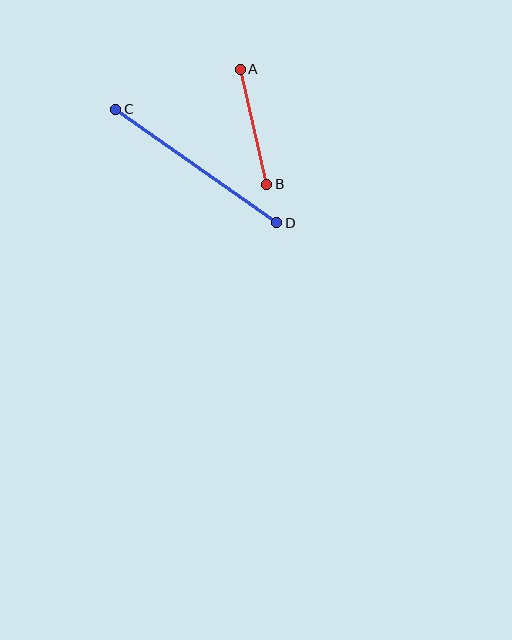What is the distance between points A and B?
The distance is approximately 118 pixels.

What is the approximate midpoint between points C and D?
The midpoint is at approximately (196, 166) pixels.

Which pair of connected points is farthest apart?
Points C and D are farthest apart.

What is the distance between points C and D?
The distance is approximately 197 pixels.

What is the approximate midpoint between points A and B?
The midpoint is at approximately (253, 127) pixels.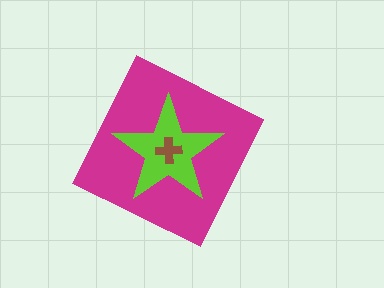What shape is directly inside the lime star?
The brown cross.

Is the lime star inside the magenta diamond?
Yes.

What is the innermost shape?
The brown cross.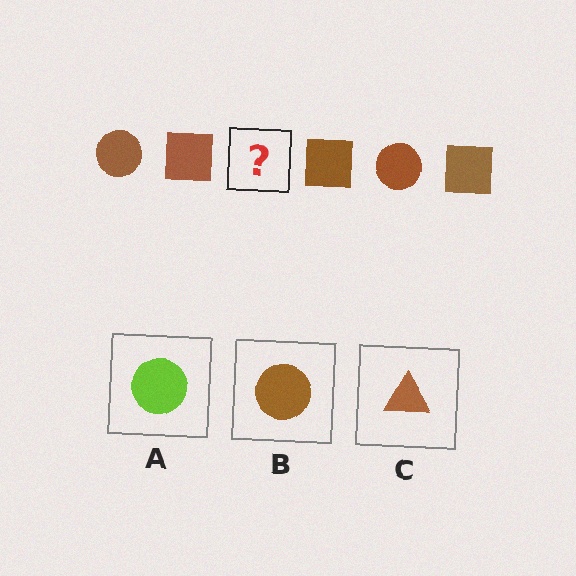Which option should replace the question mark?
Option B.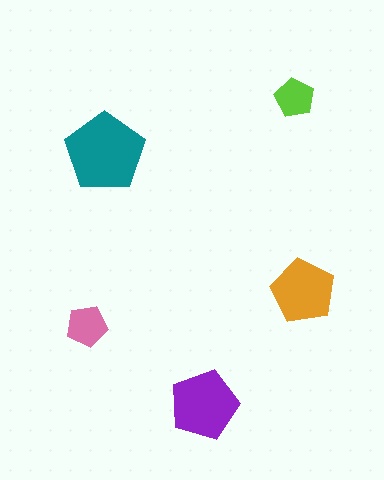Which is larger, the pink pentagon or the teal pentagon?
The teal one.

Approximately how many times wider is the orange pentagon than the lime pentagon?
About 1.5 times wider.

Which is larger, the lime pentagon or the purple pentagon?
The purple one.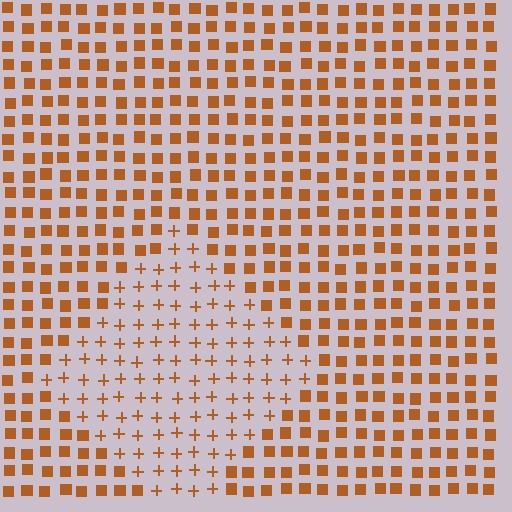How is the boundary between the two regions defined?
The boundary is defined by a change in element shape: plus signs inside vs. squares outside. All elements share the same color and spacing.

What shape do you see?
I see a diamond.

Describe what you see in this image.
The image is filled with small brown elements arranged in a uniform grid. A diamond-shaped region contains plus signs, while the surrounding area contains squares. The boundary is defined purely by the change in element shape.